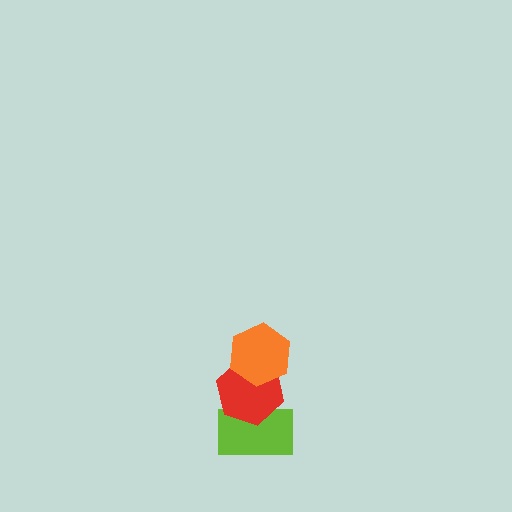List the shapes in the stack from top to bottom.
From top to bottom: the orange hexagon, the red hexagon, the lime rectangle.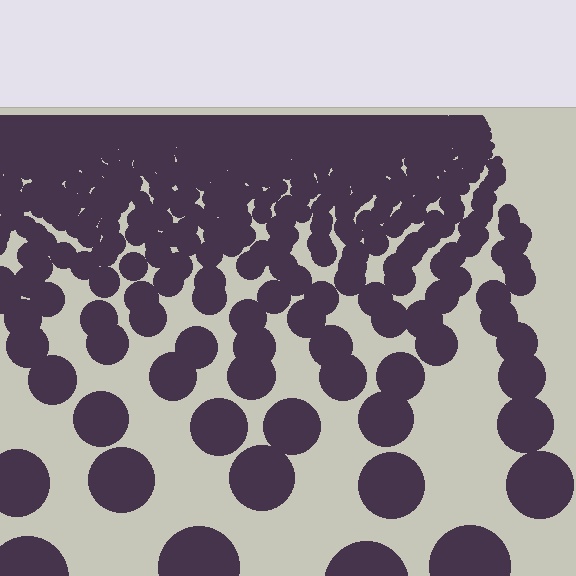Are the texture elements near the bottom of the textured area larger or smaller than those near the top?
Larger. Near the bottom, elements are closer to the viewer and appear at a bigger on-screen size.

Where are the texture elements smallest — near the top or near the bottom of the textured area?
Near the top.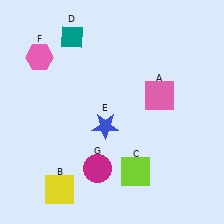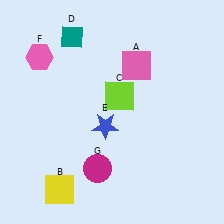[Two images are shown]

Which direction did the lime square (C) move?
The lime square (C) moved up.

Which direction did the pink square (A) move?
The pink square (A) moved up.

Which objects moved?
The objects that moved are: the pink square (A), the lime square (C).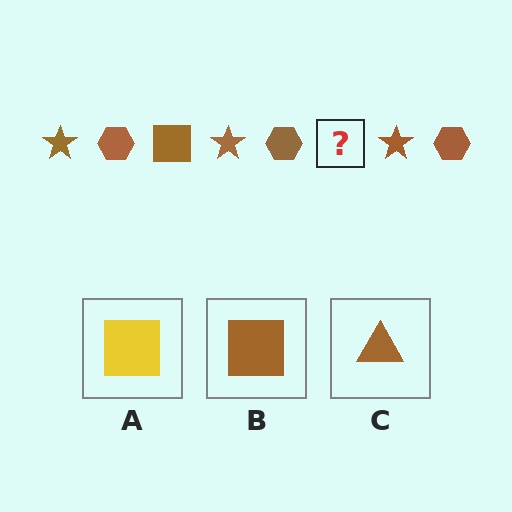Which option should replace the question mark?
Option B.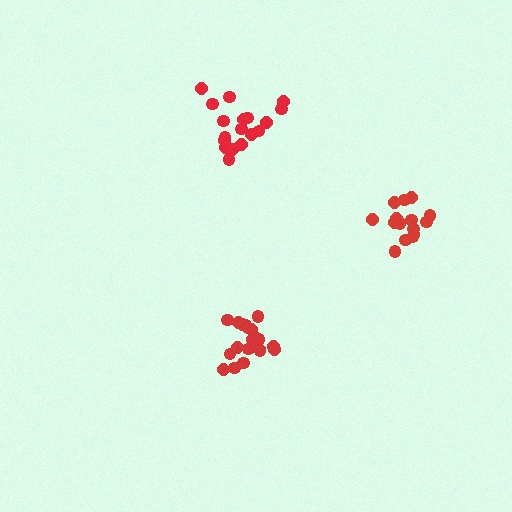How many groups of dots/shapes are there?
There are 3 groups.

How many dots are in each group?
Group 1: 20 dots, Group 2: 15 dots, Group 3: 18 dots (53 total).